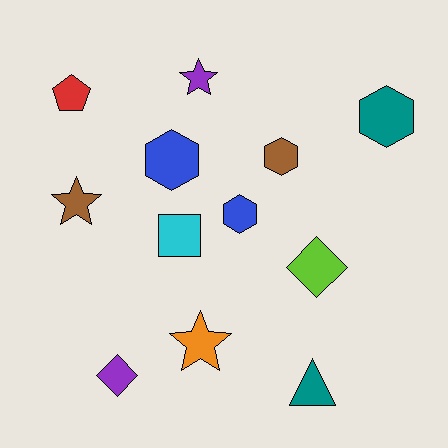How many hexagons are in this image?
There are 4 hexagons.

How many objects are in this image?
There are 12 objects.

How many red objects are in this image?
There is 1 red object.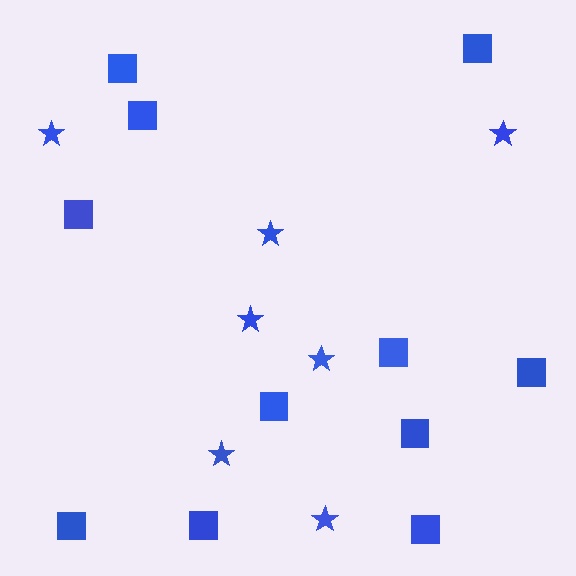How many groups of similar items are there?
There are 2 groups: one group of stars (7) and one group of squares (11).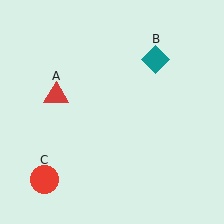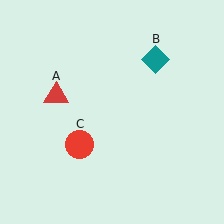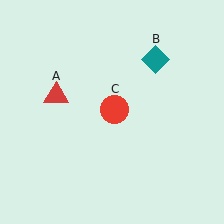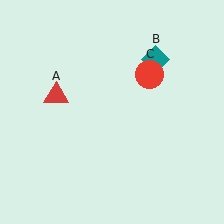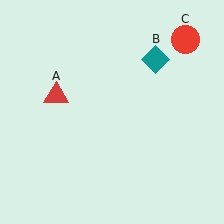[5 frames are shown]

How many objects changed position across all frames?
1 object changed position: red circle (object C).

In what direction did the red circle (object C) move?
The red circle (object C) moved up and to the right.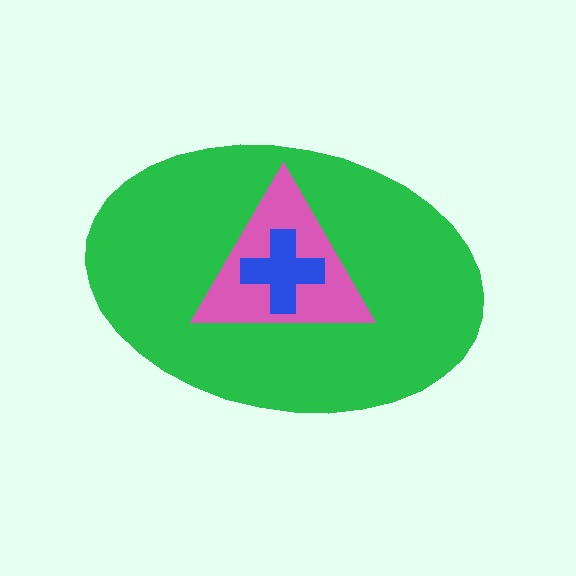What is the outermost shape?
The green ellipse.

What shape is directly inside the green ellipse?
The pink triangle.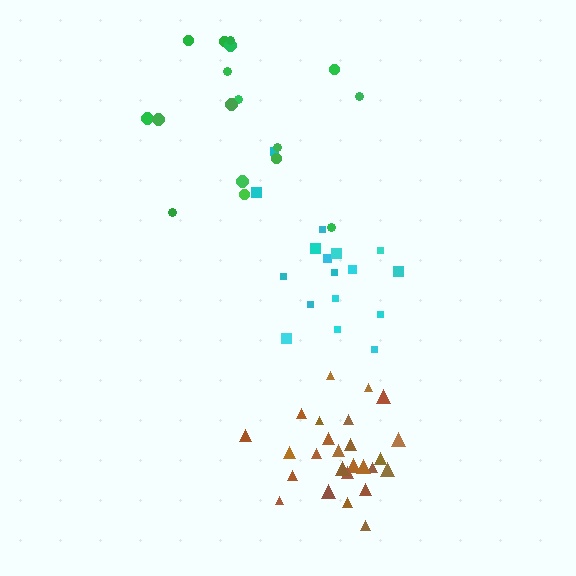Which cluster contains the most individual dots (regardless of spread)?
Brown (26).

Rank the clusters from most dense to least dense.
brown, cyan, green.